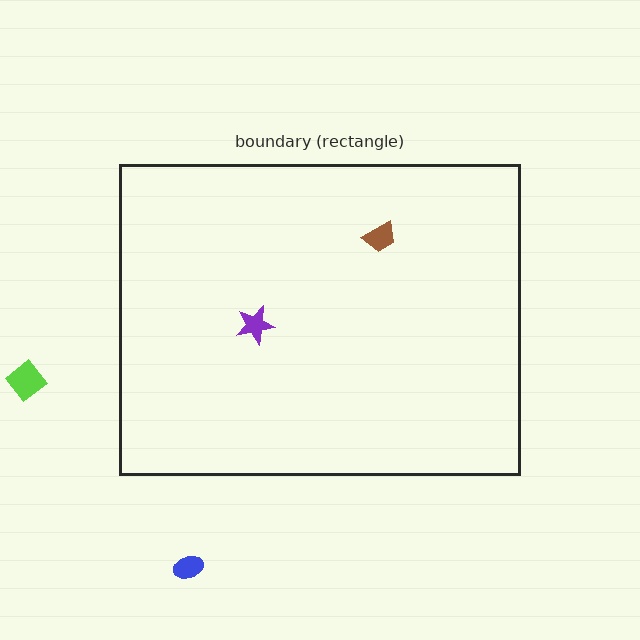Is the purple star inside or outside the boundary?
Inside.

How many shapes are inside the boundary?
2 inside, 2 outside.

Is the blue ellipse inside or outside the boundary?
Outside.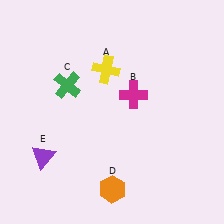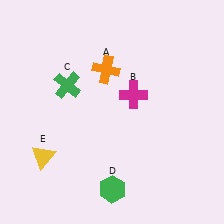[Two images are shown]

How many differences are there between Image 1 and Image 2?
There are 3 differences between the two images.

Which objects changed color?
A changed from yellow to orange. D changed from orange to green. E changed from purple to yellow.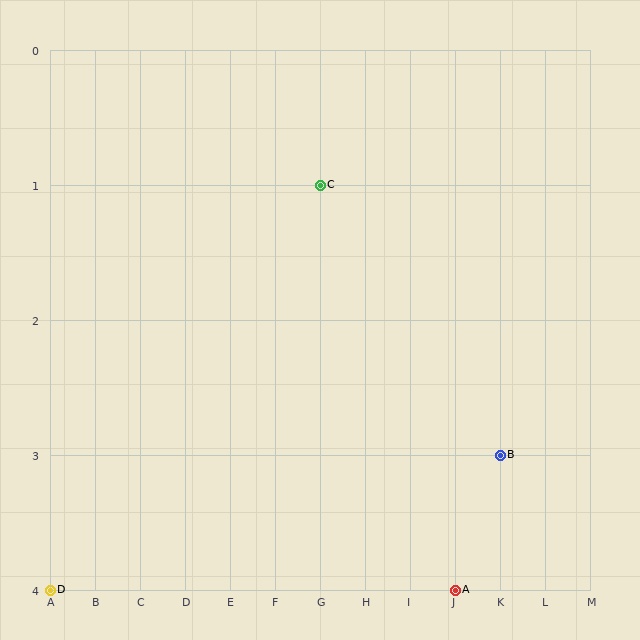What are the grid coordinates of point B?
Point B is at grid coordinates (K, 3).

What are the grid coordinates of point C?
Point C is at grid coordinates (G, 1).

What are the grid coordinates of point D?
Point D is at grid coordinates (A, 4).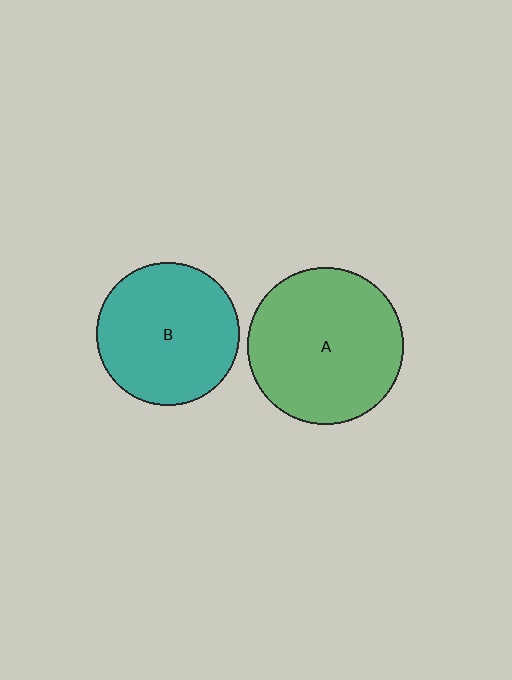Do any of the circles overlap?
No, none of the circles overlap.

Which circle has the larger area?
Circle A (green).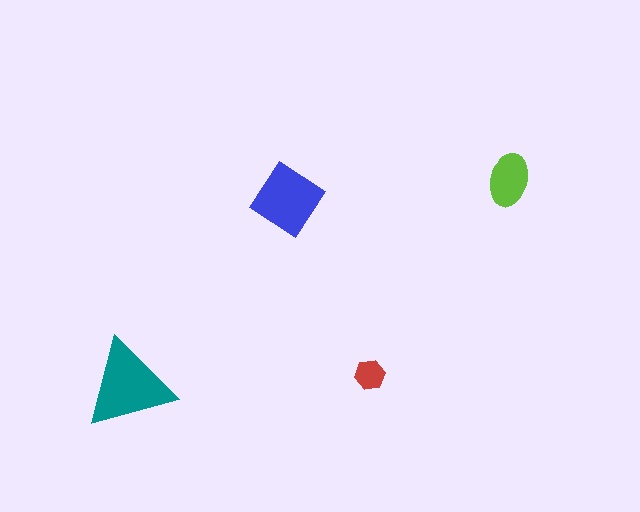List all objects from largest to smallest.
The teal triangle, the blue diamond, the lime ellipse, the red hexagon.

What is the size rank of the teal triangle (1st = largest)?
1st.